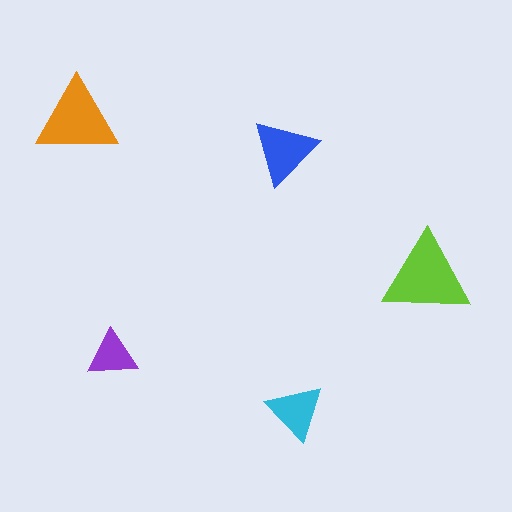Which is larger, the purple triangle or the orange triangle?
The orange one.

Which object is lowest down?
The cyan triangle is bottommost.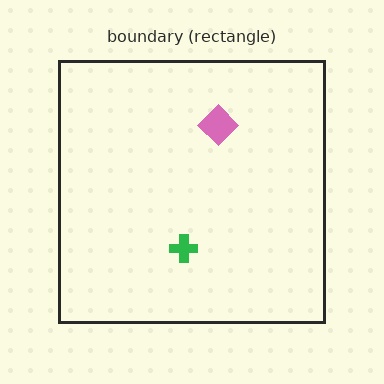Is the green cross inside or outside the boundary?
Inside.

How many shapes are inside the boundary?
2 inside, 0 outside.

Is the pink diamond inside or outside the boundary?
Inside.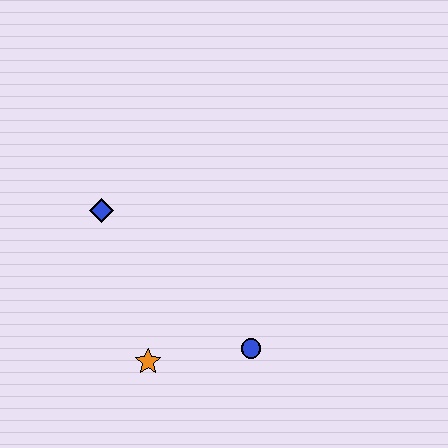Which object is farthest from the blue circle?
The blue diamond is farthest from the blue circle.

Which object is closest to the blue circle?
The orange star is closest to the blue circle.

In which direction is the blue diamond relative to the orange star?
The blue diamond is above the orange star.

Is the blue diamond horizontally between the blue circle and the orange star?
No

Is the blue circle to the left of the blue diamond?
No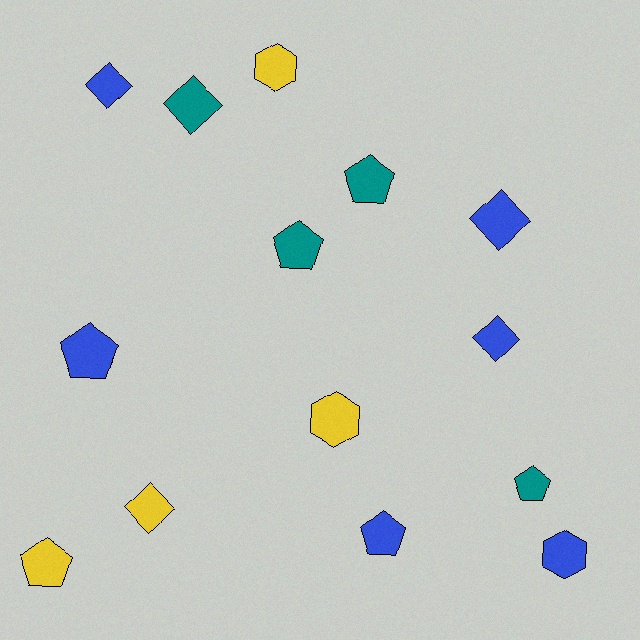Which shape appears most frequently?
Pentagon, with 6 objects.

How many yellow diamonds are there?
There is 1 yellow diamond.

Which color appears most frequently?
Blue, with 6 objects.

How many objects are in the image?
There are 14 objects.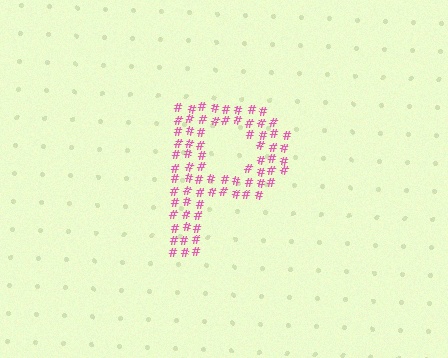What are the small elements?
The small elements are hash symbols.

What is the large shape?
The large shape is the letter P.